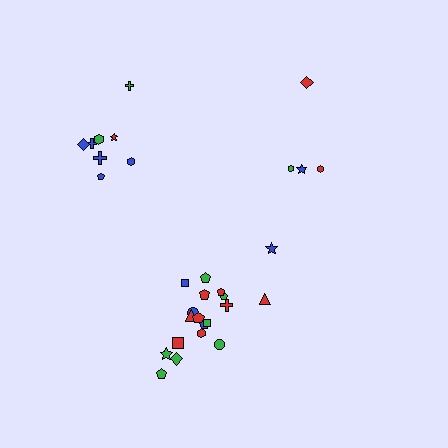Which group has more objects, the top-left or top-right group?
The top-left group.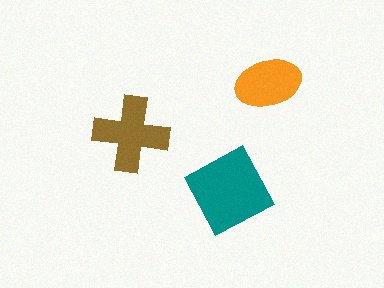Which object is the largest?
The teal diamond.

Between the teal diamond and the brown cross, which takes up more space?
The teal diamond.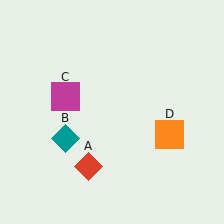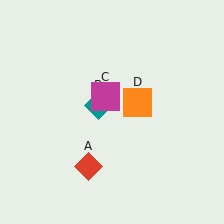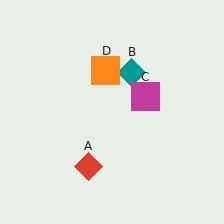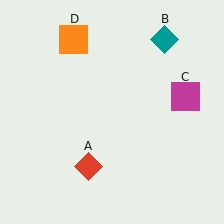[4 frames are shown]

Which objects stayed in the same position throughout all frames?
Red diamond (object A) remained stationary.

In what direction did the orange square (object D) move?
The orange square (object D) moved up and to the left.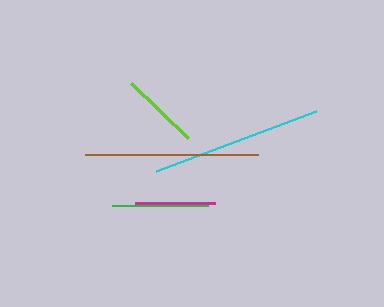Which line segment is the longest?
The brown line is the longest at approximately 173 pixels.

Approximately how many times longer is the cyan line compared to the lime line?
The cyan line is approximately 2.2 times the length of the lime line.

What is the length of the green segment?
The green segment is approximately 96 pixels long.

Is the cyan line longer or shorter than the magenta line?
The cyan line is longer than the magenta line.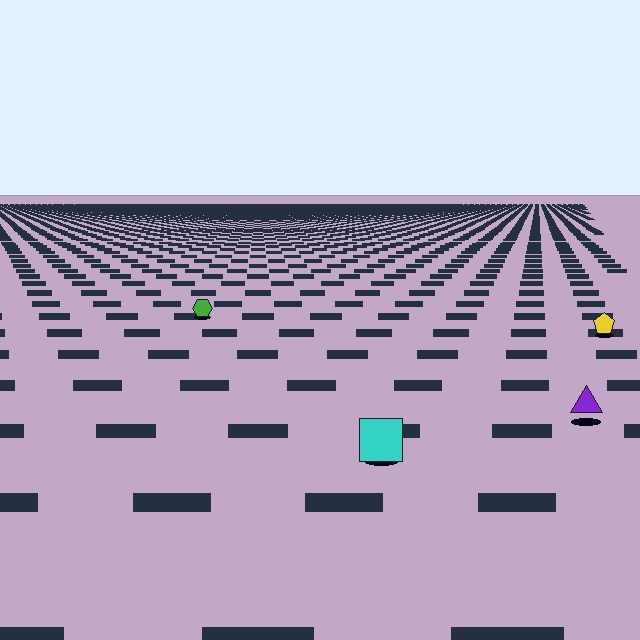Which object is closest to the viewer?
The cyan square is closest. The texture marks near it are larger and more spread out.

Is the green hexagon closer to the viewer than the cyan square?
No. The cyan square is closer — you can tell from the texture gradient: the ground texture is coarser near it.